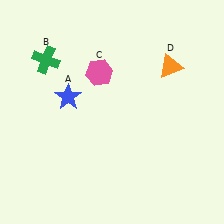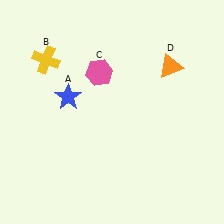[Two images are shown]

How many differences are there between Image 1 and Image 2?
There is 1 difference between the two images.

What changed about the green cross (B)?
In Image 1, B is green. In Image 2, it changed to yellow.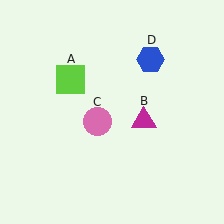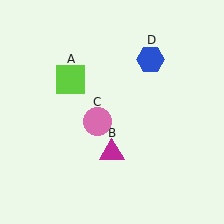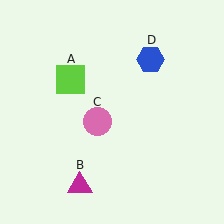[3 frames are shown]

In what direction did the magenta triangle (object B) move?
The magenta triangle (object B) moved down and to the left.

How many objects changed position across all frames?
1 object changed position: magenta triangle (object B).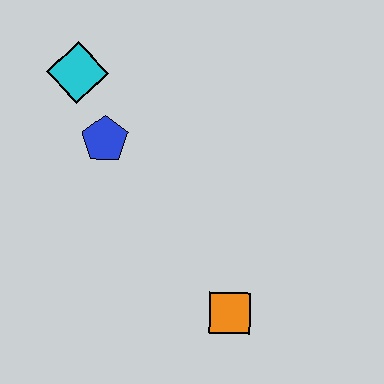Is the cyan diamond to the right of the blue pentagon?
No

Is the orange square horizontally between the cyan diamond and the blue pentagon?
No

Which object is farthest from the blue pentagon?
The orange square is farthest from the blue pentagon.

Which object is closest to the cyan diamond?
The blue pentagon is closest to the cyan diamond.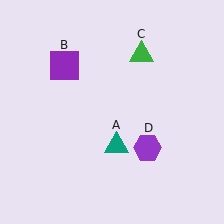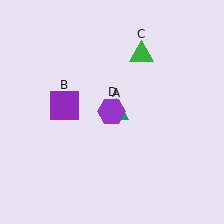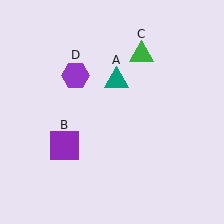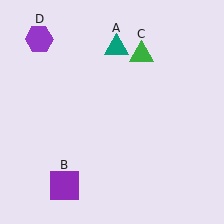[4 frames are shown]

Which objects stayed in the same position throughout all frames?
Green triangle (object C) remained stationary.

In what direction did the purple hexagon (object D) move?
The purple hexagon (object D) moved up and to the left.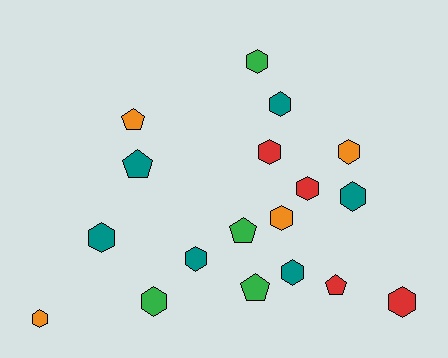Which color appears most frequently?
Teal, with 6 objects.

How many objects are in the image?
There are 18 objects.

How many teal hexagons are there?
There are 5 teal hexagons.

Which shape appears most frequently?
Hexagon, with 13 objects.